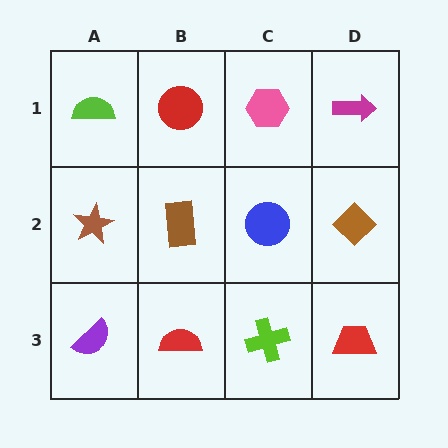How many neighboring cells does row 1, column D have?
2.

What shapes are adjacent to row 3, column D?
A brown diamond (row 2, column D), a lime cross (row 3, column C).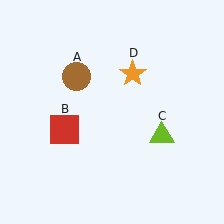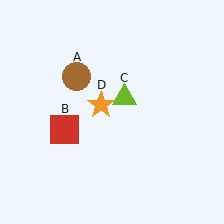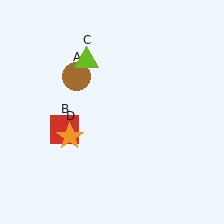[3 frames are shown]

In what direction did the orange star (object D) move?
The orange star (object D) moved down and to the left.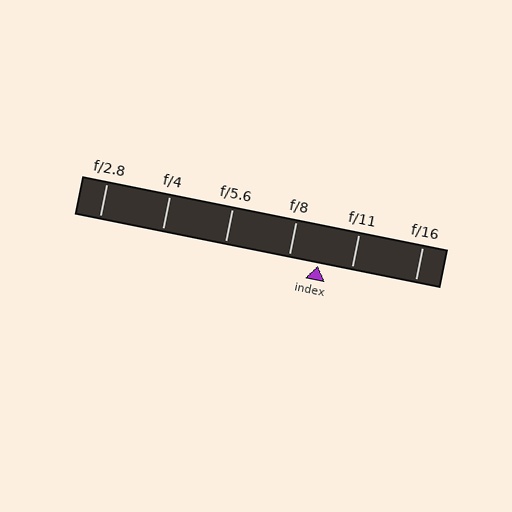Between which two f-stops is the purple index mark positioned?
The index mark is between f/8 and f/11.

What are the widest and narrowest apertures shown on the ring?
The widest aperture shown is f/2.8 and the narrowest is f/16.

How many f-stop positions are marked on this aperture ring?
There are 6 f-stop positions marked.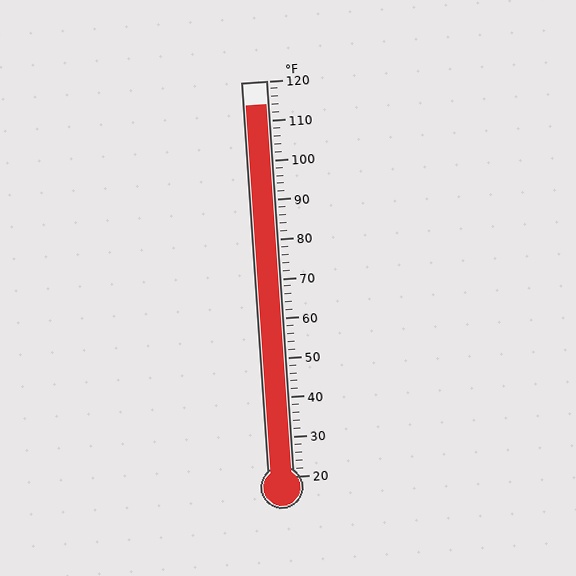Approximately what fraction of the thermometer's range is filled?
The thermometer is filled to approximately 95% of its range.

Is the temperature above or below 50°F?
The temperature is above 50°F.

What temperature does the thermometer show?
The thermometer shows approximately 114°F.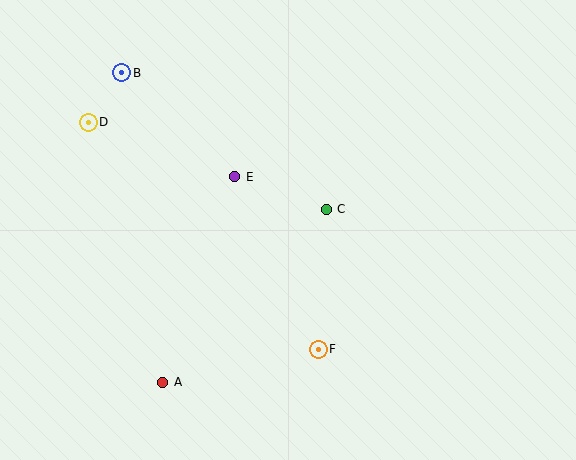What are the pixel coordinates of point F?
Point F is at (318, 349).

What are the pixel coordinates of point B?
Point B is at (122, 73).